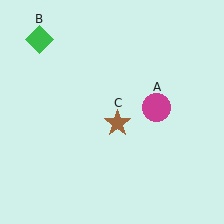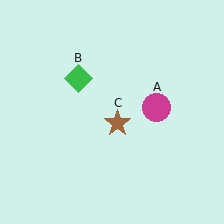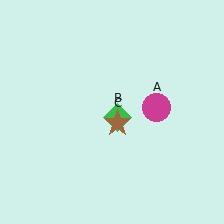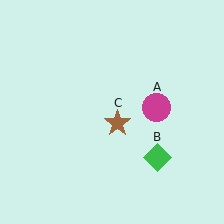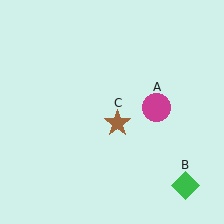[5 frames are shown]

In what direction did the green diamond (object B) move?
The green diamond (object B) moved down and to the right.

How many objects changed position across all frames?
1 object changed position: green diamond (object B).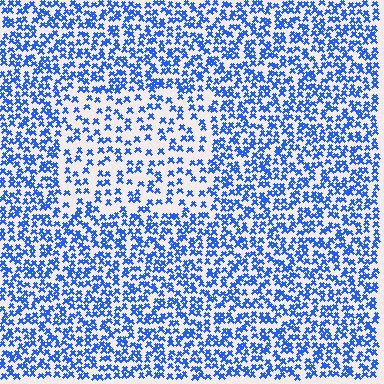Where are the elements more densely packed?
The elements are more densely packed outside the rectangle boundary.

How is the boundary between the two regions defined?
The boundary is defined by a change in element density (approximately 1.9x ratio). All elements are the same color, size, and shape.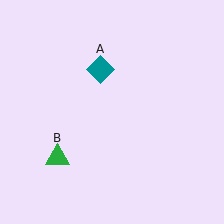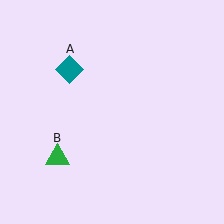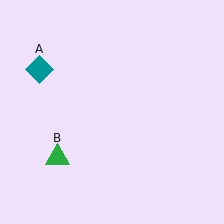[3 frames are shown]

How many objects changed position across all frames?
1 object changed position: teal diamond (object A).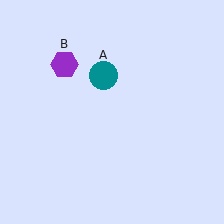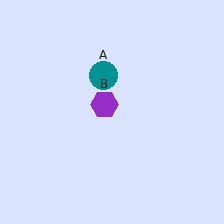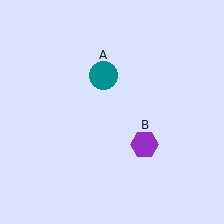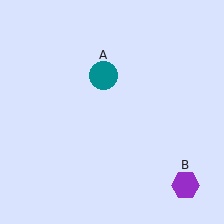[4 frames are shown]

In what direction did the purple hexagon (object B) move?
The purple hexagon (object B) moved down and to the right.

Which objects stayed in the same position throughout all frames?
Teal circle (object A) remained stationary.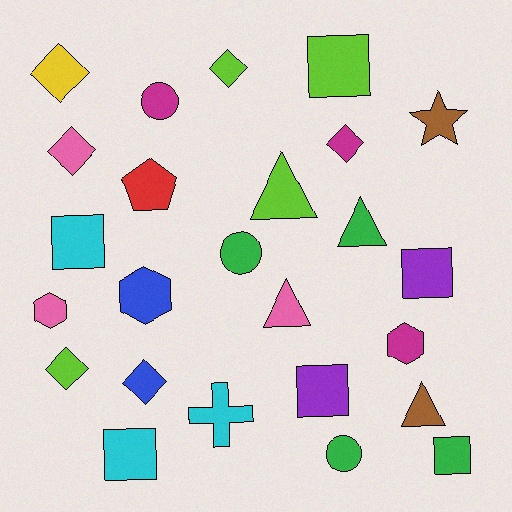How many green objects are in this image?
There are 4 green objects.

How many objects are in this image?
There are 25 objects.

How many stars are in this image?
There is 1 star.